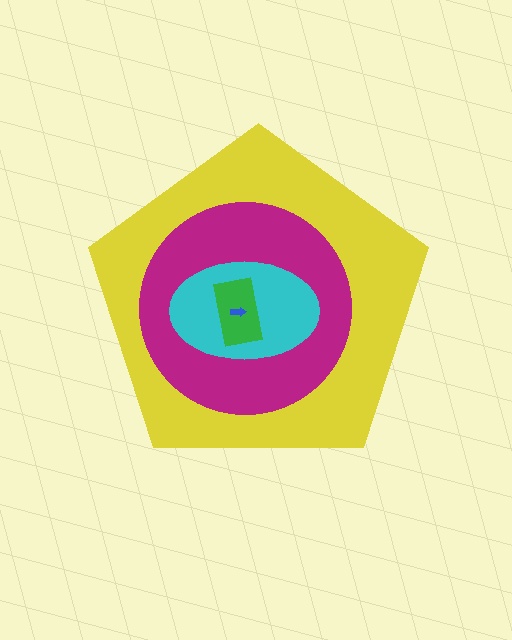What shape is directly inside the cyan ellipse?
The green rectangle.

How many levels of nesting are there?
5.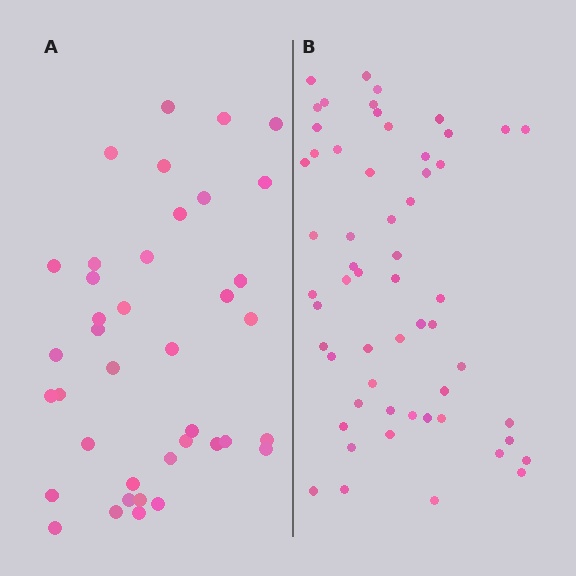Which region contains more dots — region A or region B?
Region B (the right region) has more dots.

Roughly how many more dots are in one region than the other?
Region B has approximately 20 more dots than region A.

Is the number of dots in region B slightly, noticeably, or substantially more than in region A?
Region B has substantially more. The ratio is roughly 1.5 to 1.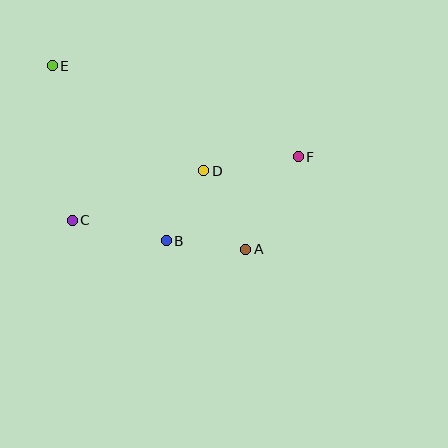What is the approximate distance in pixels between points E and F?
The distance between E and F is approximately 262 pixels.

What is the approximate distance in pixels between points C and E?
The distance between C and E is approximately 156 pixels.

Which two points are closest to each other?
Points A and B are closest to each other.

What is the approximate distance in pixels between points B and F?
The distance between B and F is approximately 156 pixels.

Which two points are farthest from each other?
Points A and E are farthest from each other.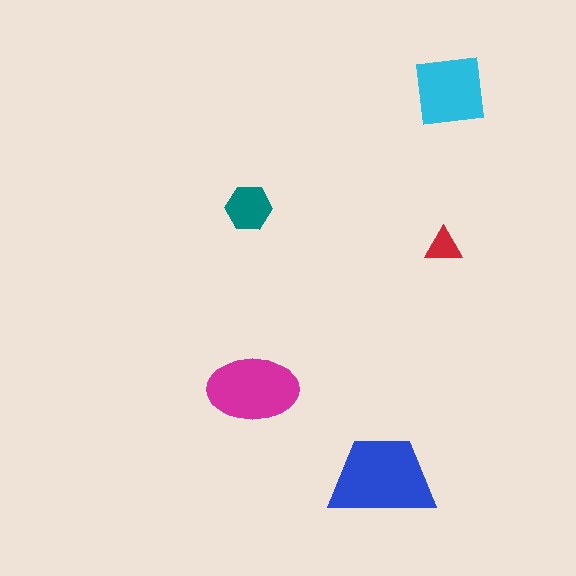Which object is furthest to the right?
The cyan square is rightmost.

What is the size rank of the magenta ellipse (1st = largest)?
2nd.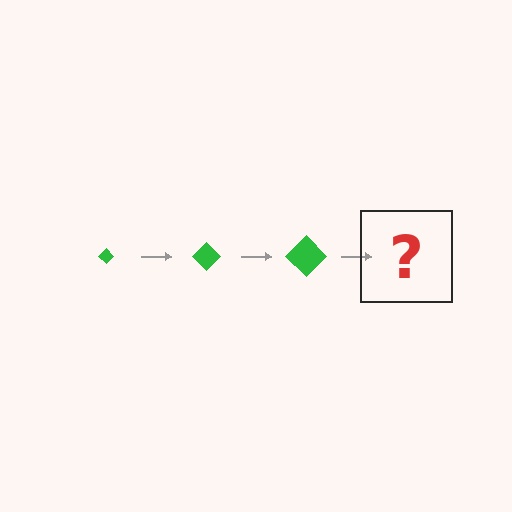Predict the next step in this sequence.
The next step is a green diamond, larger than the previous one.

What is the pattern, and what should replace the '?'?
The pattern is that the diamond gets progressively larger each step. The '?' should be a green diamond, larger than the previous one.